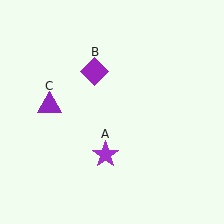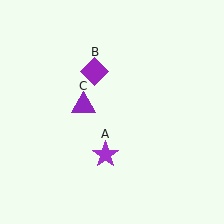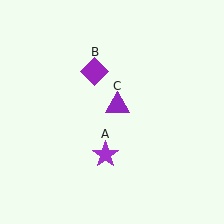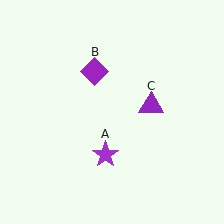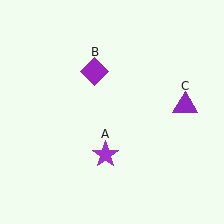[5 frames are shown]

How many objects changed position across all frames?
1 object changed position: purple triangle (object C).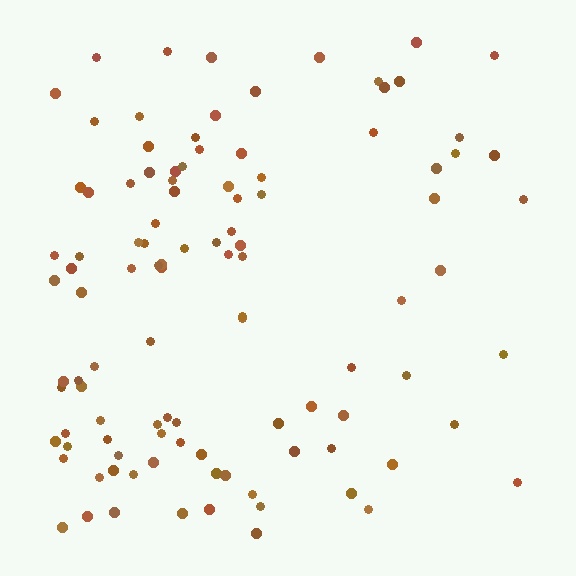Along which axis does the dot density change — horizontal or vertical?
Horizontal.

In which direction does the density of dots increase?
From right to left, with the left side densest.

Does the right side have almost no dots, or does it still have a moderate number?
Still a moderate number, just noticeably fewer than the left.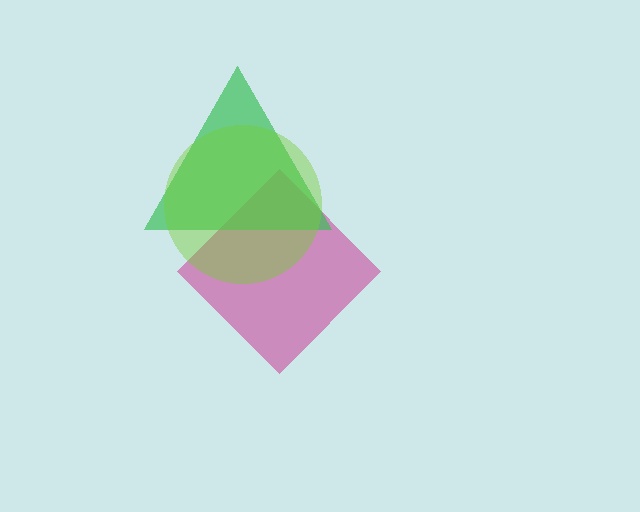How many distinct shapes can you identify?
There are 3 distinct shapes: a magenta diamond, a green triangle, a lime circle.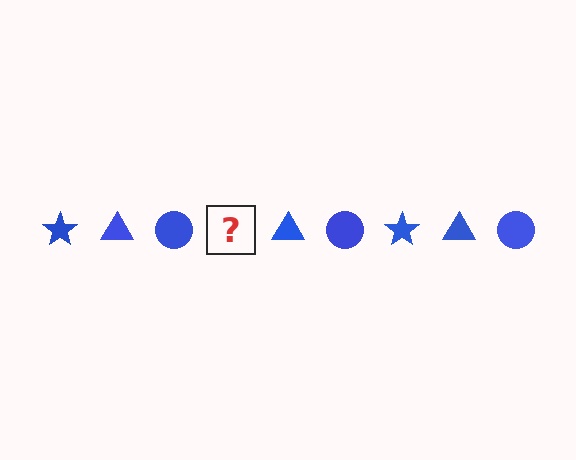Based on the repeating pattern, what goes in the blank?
The blank should be a blue star.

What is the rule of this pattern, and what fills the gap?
The rule is that the pattern cycles through star, triangle, circle shapes in blue. The gap should be filled with a blue star.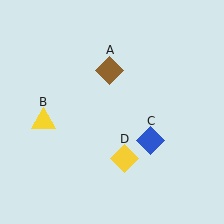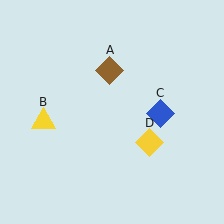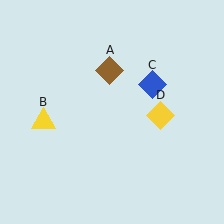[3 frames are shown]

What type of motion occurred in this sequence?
The blue diamond (object C), yellow diamond (object D) rotated counterclockwise around the center of the scene.